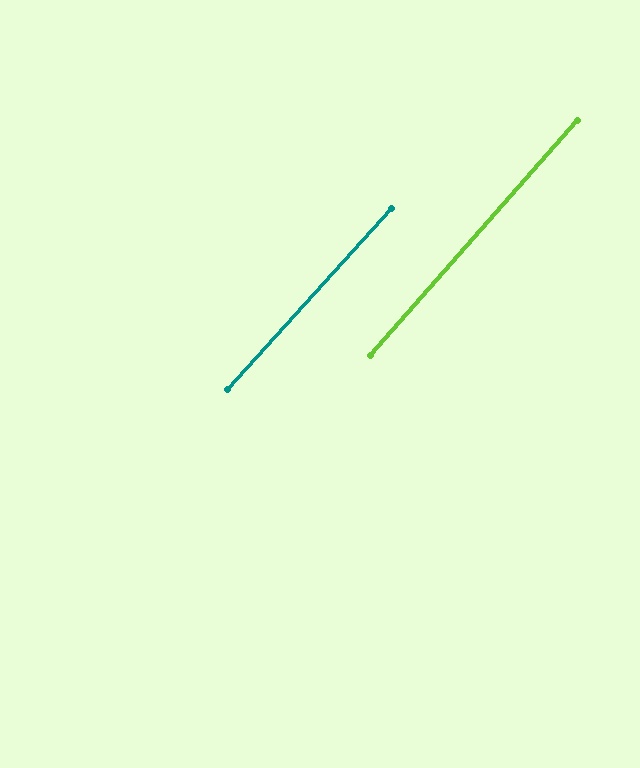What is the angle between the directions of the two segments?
Approximately 1 degree.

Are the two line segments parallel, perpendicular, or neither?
Parallel — their directions differ by only 0.7°.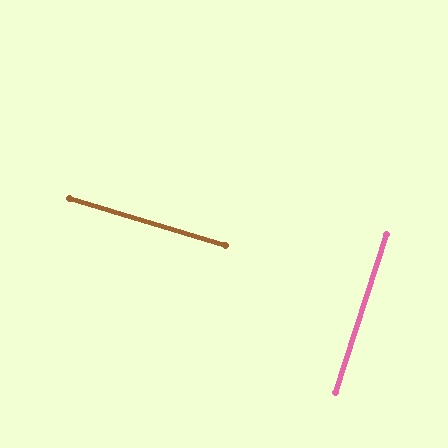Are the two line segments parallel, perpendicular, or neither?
Perpendicular — they meet at approximately 89°.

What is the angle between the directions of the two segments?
Approximately 89 degrees.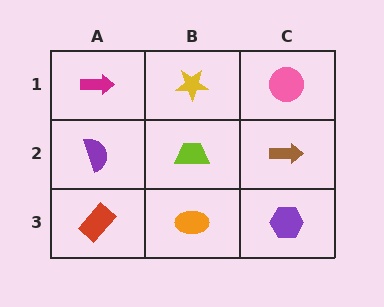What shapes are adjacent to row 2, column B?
A yellow star (row 1, column B), an orange ellipse (row 3, column B), a purple semicircle (row 2, column A), a brown arrow (row 2, column C).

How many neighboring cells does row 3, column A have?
2.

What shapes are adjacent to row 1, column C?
A brown arrow (row 2, column C), a yellow star (row 1, column B).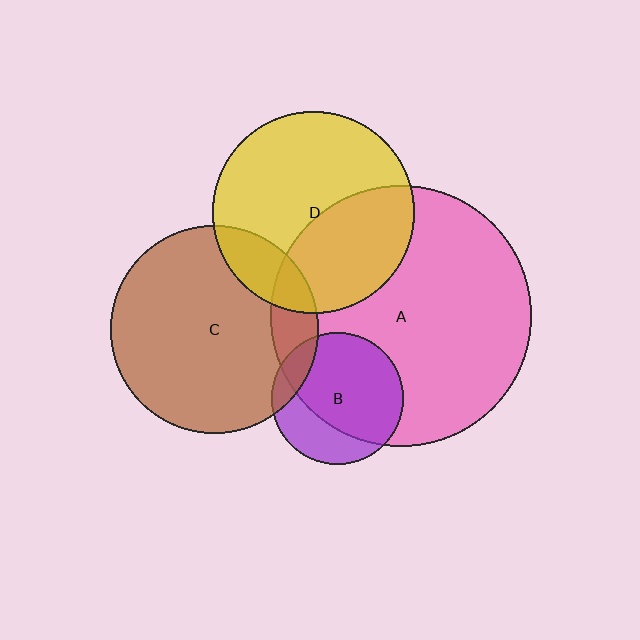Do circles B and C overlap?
Yes.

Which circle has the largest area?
Circle A (pink).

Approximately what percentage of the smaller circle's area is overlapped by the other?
Approximately 15%.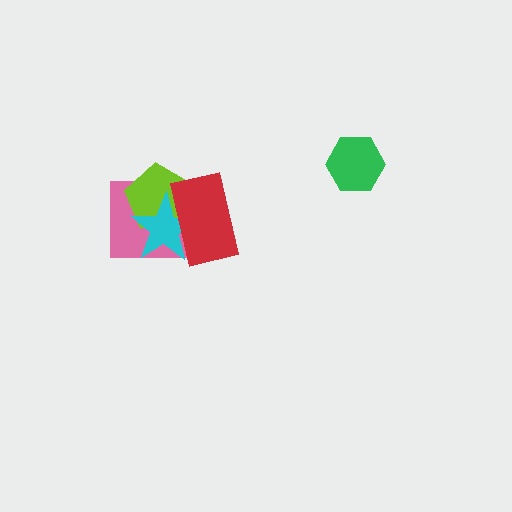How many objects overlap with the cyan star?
3 objects overlap with the cyan star.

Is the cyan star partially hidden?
Yes, it is partially covered by another shape.